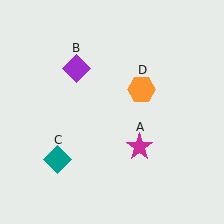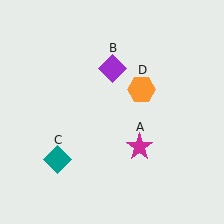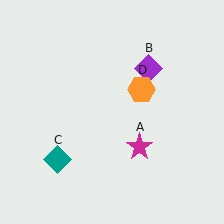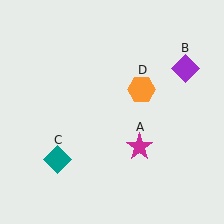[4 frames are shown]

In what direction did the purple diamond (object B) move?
The purple diamond (object B) moved right.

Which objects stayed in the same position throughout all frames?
Magenta star (object A) and teal diamond (object C) and orange hexagon (object D) remained stationary.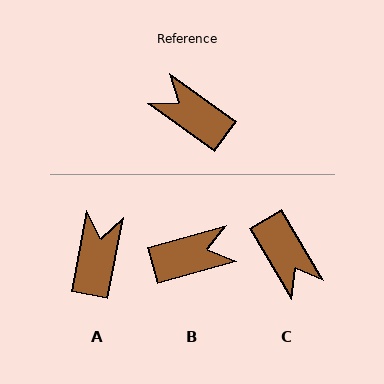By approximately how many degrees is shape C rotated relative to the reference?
Approximately 157 degrees counter-clockwise.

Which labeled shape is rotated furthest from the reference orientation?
C, about 157 degrees away.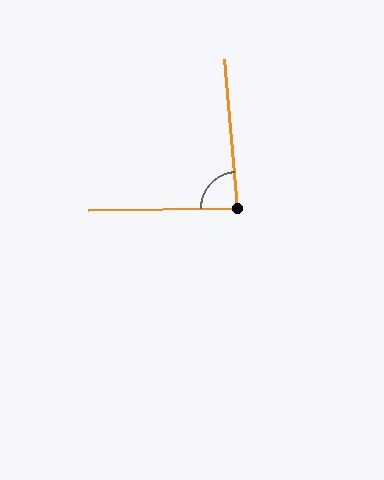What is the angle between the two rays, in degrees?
Approximately 86 degrees.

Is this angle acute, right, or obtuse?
It is approximately a right angle.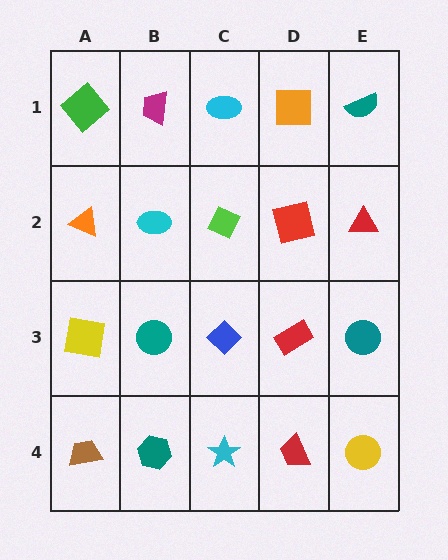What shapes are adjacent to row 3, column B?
A cyan ellipse (row 2, column B), a teal hexagon (row 4, column B), a yellow square (row 3, column A), a blue diamond (row 3, column C).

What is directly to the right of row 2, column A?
A cyan ellipse.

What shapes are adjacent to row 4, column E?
A teal circle (row 3, column E), a red trapezoid (row 4, column D).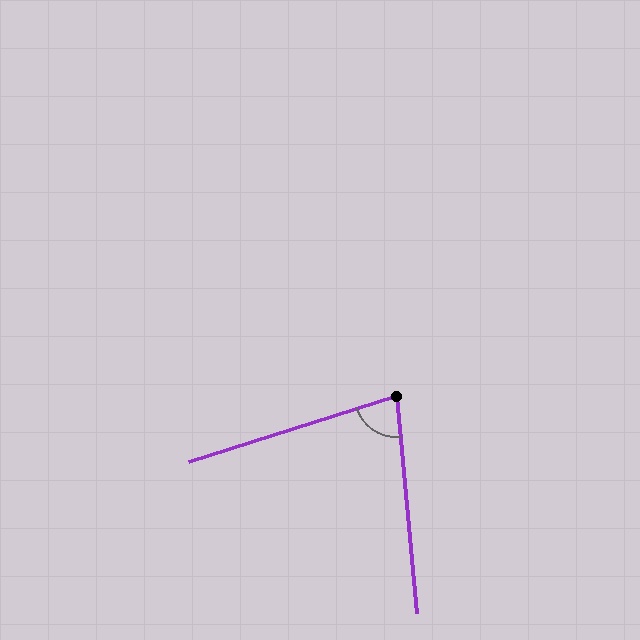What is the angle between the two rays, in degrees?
Approximately 78 degrees.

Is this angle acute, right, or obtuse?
It is acute.